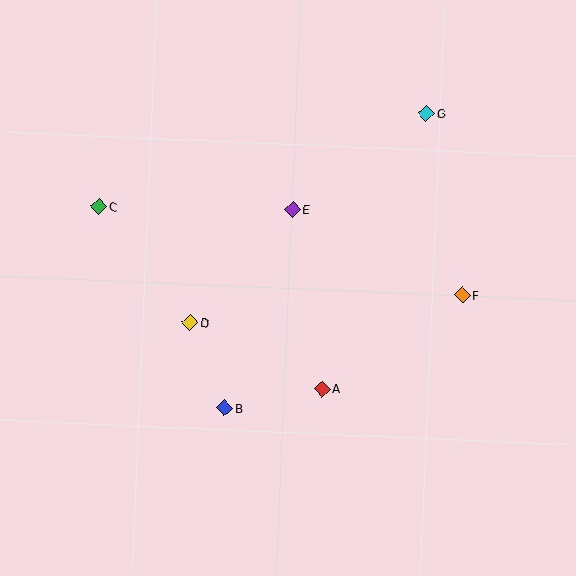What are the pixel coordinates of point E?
Point E is at (293, 209).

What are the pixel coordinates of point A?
Point A is at (322, 389).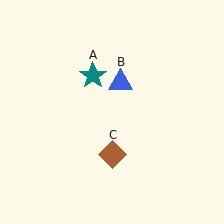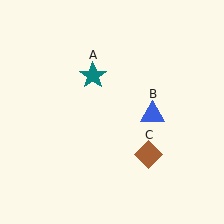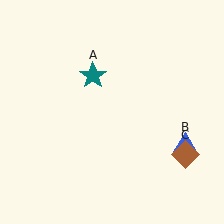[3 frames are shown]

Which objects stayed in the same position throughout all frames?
Teal star (object A) remained stationary.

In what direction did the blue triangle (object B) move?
The blue triangle (object B) moved down and to the right.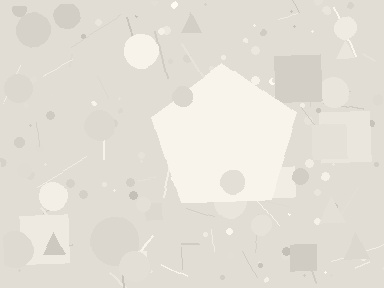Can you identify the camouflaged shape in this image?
The camouflaged shape is a pentagon.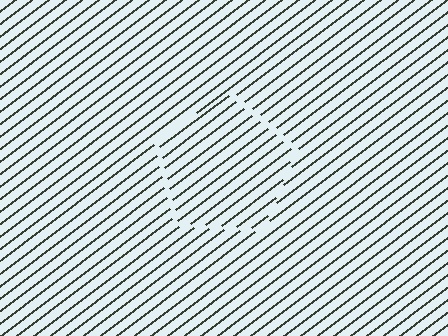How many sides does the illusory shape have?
5 sides — the line-ends trace a pentagon.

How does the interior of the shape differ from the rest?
The interior of the shape contains the same grating, shifted by half a period — the contour is defined by the phase discontinuity where line-ends from the inner and outer gratings abut.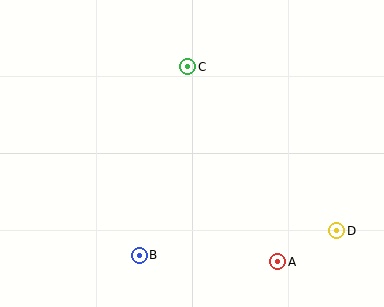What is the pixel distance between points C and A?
The distance between C and A is 215 pixels.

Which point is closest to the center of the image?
Point C at (188, 67) is closest to the center.